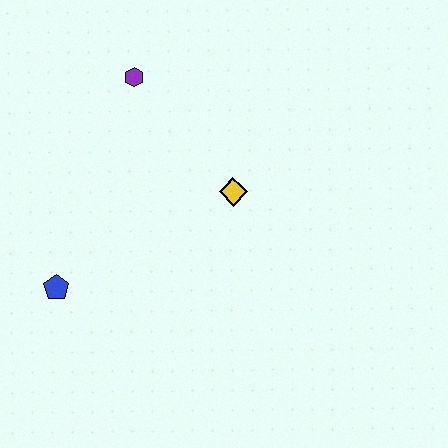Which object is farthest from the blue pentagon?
The purple hexagon is farthest from the blue pentagon.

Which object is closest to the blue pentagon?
The yellow diamond is closest to the blue pentagon.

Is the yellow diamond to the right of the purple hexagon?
Yes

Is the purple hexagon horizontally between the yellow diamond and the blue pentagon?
Yes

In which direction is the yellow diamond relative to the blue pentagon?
The yellow diamond is to the right of the blue pentagon.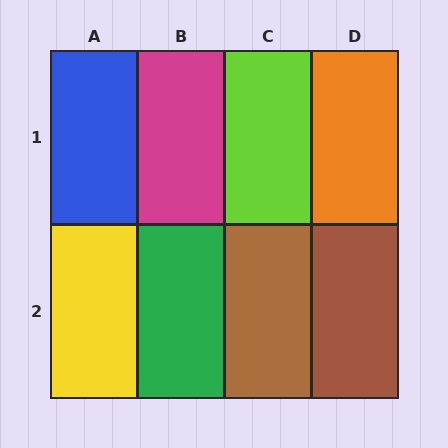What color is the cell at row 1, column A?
Blue.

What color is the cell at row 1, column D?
Orange.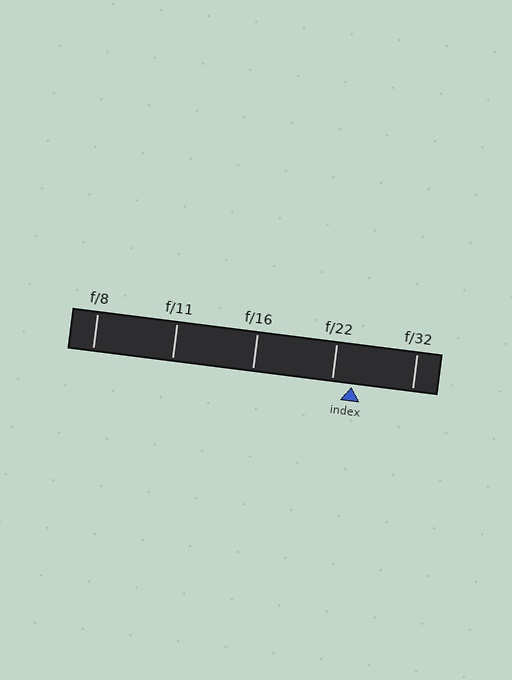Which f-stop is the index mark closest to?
The index mark is closest to f/22.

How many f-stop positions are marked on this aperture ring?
There are 5 f-stop positions marked.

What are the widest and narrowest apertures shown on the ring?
The widest aperture shown is f/8 and the narrowest is f/32.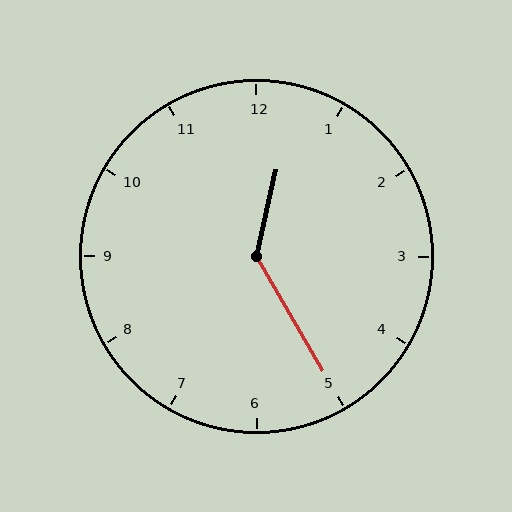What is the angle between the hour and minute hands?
Approximately 138 degrees.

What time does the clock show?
12:25.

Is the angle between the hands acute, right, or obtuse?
It is obtuse.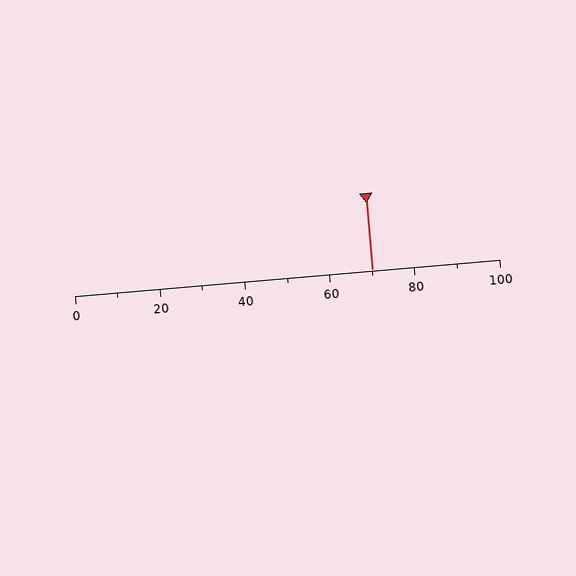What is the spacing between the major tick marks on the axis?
The major ticks are spaced 20 apart.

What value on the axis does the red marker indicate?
The marker indicates approximately 70.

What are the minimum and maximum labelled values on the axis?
The axis runs from 0 to 100.